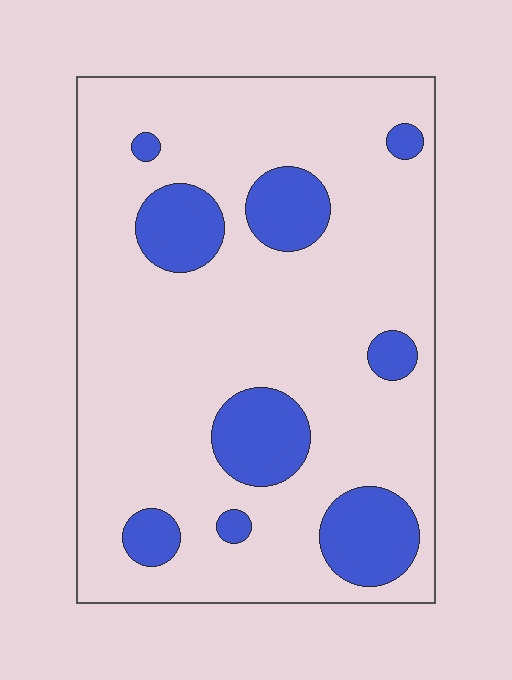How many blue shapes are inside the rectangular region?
9.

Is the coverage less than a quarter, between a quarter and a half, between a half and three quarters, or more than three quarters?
Less than a quarter.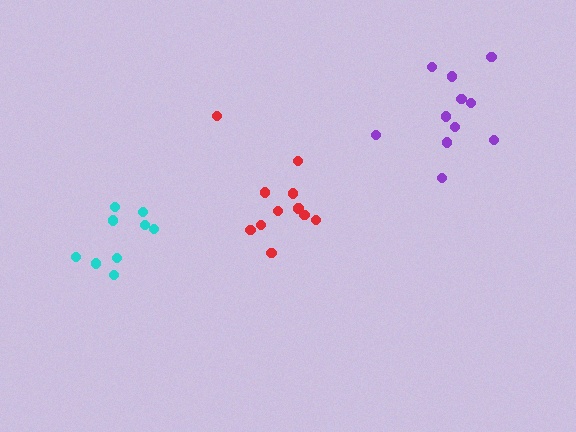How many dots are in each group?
Group 1: 11 dots, Group 2: 9 dots, Group 3: 11 dots (31 total).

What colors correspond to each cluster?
The clusters are colored: red, cyan, purple.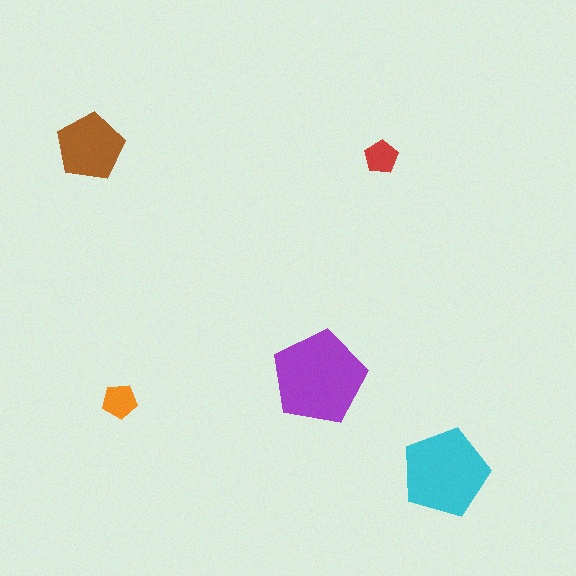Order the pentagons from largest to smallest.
the purple one, the cyan one, the brown one, the orange one, the red one.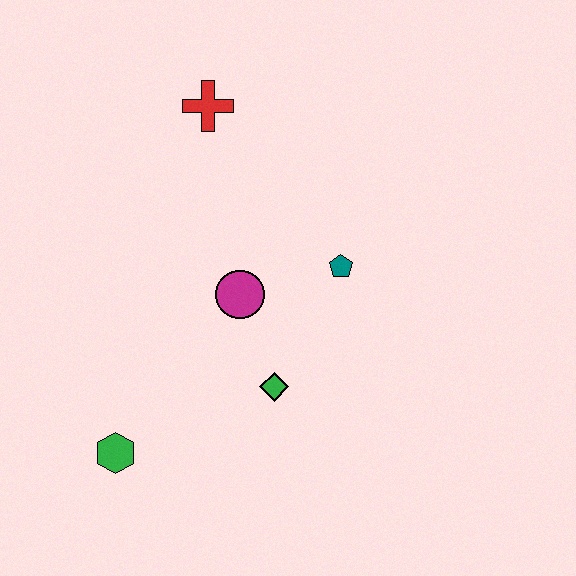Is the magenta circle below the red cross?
Yes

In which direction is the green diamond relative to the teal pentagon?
The green diamond is below the teal pentagon.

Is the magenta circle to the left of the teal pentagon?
Yes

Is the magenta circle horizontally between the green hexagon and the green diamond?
Yes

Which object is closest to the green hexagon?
The green diamond is closest to the green hexagon.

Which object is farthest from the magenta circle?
The green hexagon is farthest from the magenta circle.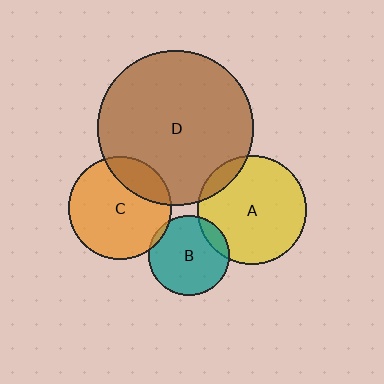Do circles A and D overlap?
Yes.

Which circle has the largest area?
Circle D (brown).